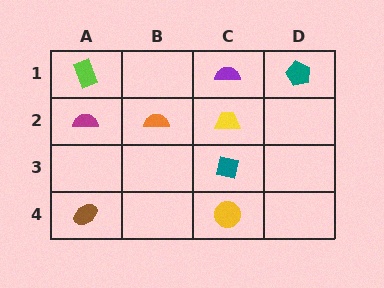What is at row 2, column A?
A magenta semicircle.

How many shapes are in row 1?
3 shapes.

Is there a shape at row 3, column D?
No, that cell is empty.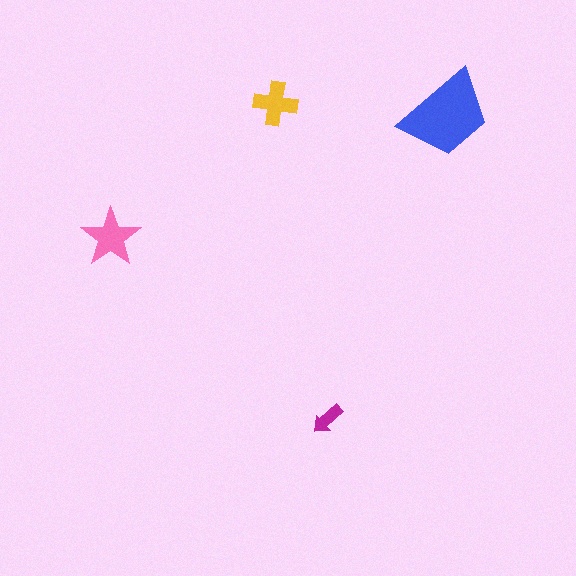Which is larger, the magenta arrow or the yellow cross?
The yellow cross.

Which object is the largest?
The blue trapezoid.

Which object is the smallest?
The magenta arrow.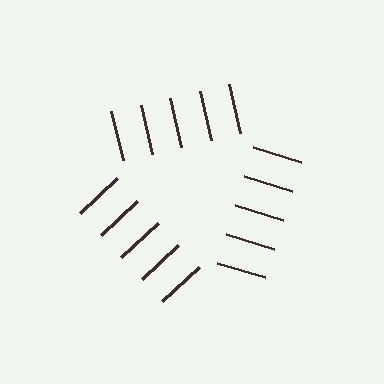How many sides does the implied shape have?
3 sides — the line-ends trace a triangle.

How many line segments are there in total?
15 — 5 along each of the 3 edges.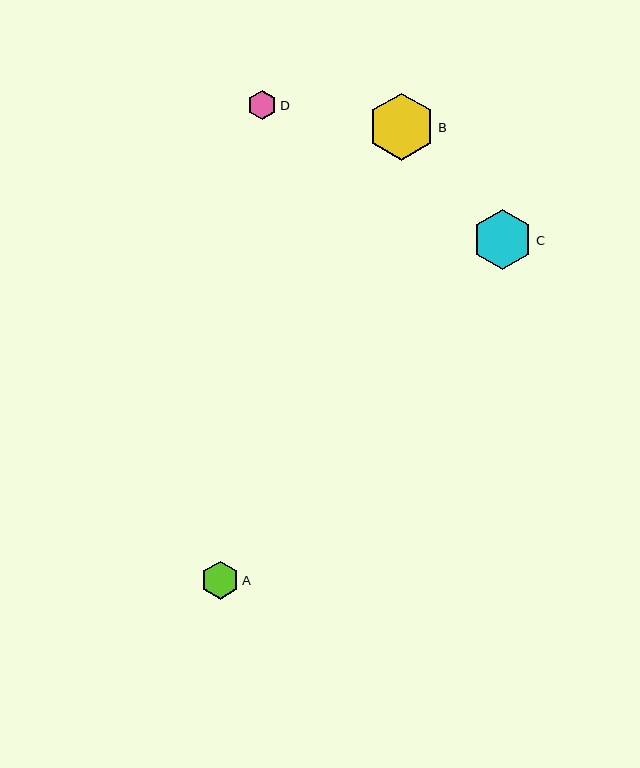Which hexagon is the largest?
Hexagon B is the largest with a size of approximately 67 pixels.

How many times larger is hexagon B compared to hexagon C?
Hexagon B is approximately 1.1 times the size of hexagon C.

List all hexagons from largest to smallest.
From largest to smallest: B, C, A, D.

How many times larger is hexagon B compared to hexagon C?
Hexagon B is approximately 1.1 times the size of hexagon C.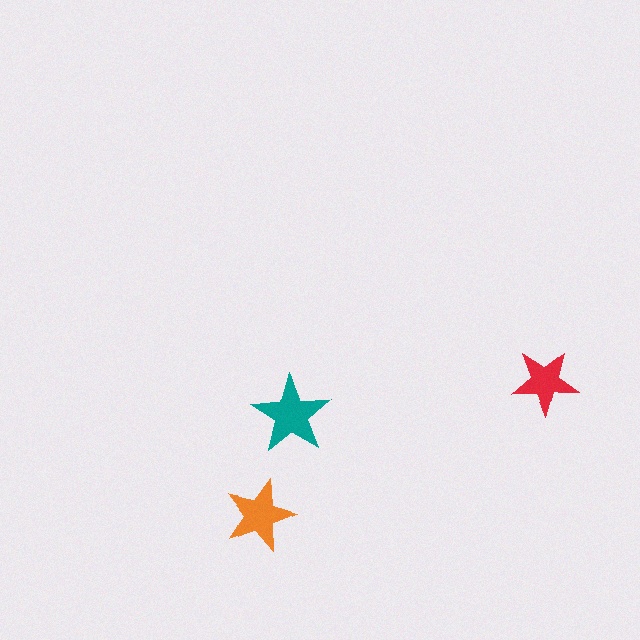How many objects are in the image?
There are 3 objects in the image.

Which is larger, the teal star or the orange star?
The teal one.